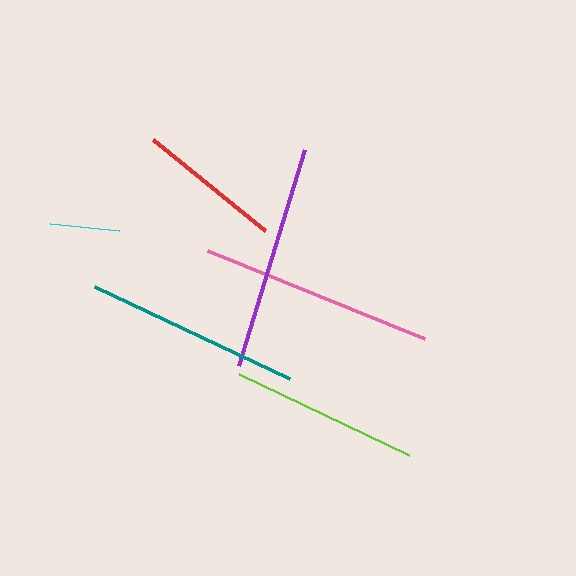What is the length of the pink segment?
The pink segment is approximately 234 pixels long.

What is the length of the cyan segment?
The cyan segment is approximately 69 pixels long.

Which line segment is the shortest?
The cyan line is the shortest at approximately 69 pixels.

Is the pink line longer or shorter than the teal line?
The pink line is longer than the teal line.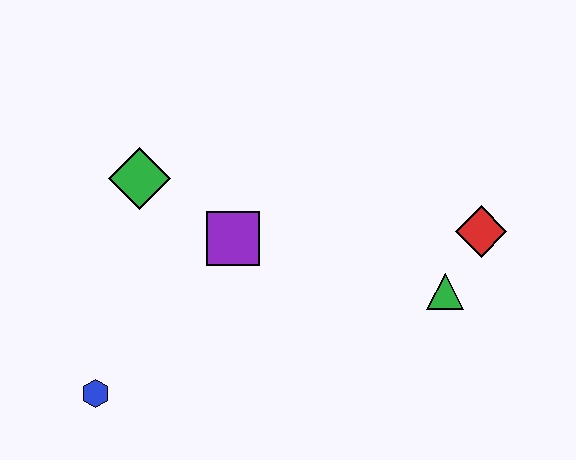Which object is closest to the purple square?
The green diamond is closest to the purple square.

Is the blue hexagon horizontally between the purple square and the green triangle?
No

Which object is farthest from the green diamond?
The red diamond is farthest from the green diamond.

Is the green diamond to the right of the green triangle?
No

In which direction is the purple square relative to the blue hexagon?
The purple square is above the blue hexagon.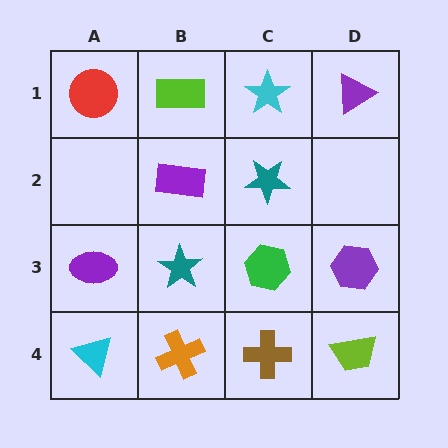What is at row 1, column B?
A lime rectangle.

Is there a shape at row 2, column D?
No, that cell is empty.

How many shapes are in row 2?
2 shapes.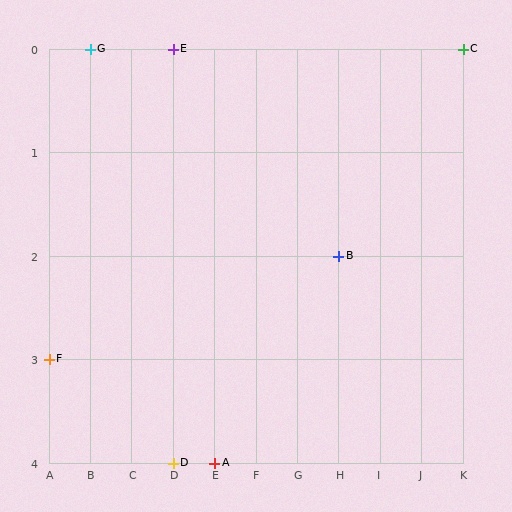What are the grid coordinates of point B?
Point B is at grid coordinates (H, 2).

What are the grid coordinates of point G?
Point G is at grid coordinates (B, 0).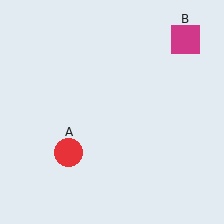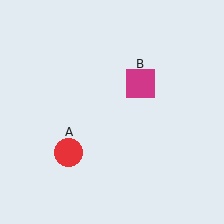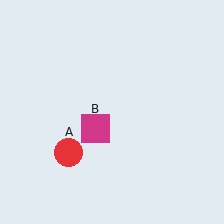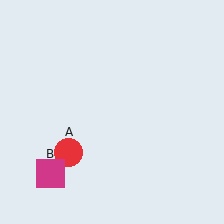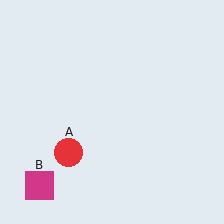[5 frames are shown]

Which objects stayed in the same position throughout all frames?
Red circle (object A) remained stationary.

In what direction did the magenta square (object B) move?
The magenta square (object B) moved down and to the left.